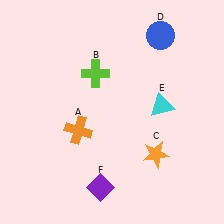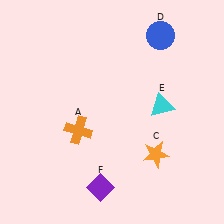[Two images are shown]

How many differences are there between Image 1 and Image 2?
There is 1 difference between the two images.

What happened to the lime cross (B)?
The lime cross (B) was removed in Image 2. It was in the top-left area of Image 1.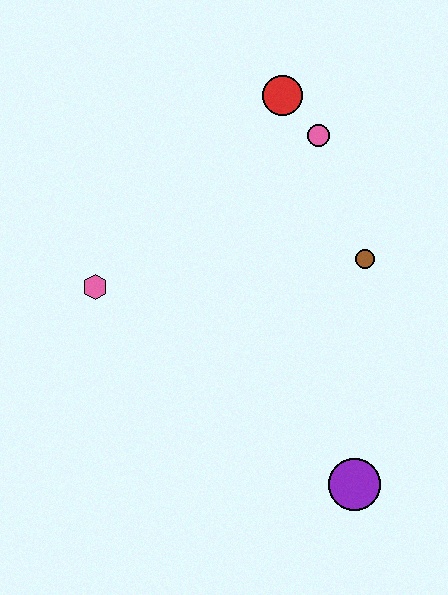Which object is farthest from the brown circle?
The pink hexagon is farthest from the brown circle.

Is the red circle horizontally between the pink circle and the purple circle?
No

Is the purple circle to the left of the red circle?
No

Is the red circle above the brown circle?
Yes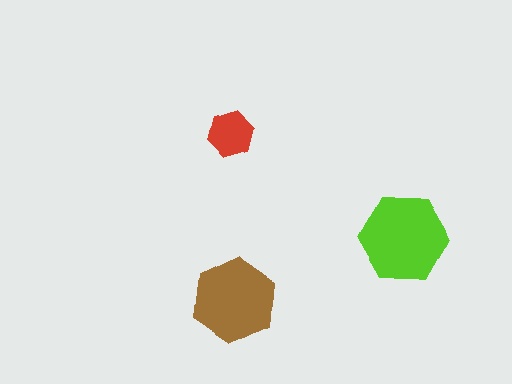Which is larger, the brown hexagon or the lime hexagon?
The lime one.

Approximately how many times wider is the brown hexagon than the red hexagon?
About 2 times wider.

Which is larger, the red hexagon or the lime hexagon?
The lime one.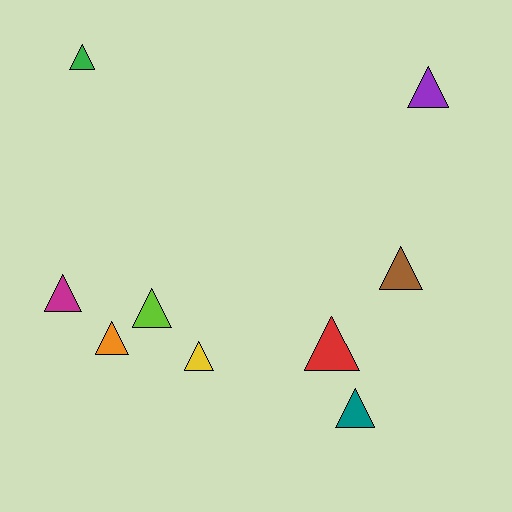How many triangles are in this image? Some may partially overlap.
There are 9 triangles.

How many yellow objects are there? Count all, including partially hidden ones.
There is 1 yellow object.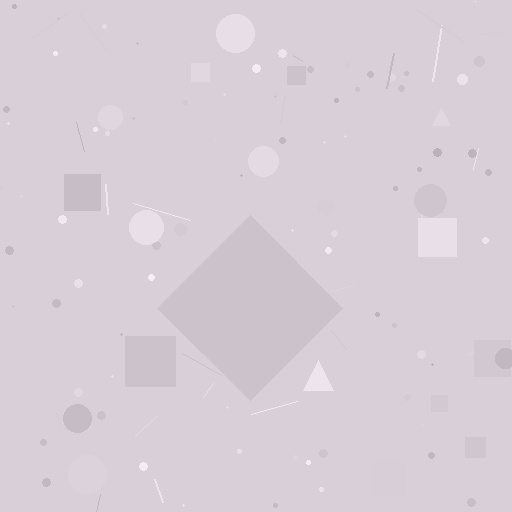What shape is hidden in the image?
A diamond is hidden in the image.